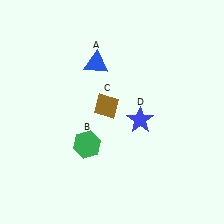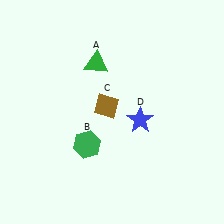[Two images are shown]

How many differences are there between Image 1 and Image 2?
There is 1 difference between the two images.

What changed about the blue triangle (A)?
In Image 1, A is blue. In Image 2, it changed to green.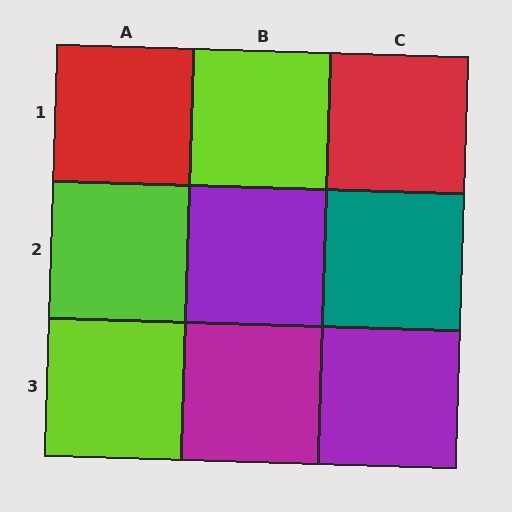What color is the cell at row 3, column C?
Purple.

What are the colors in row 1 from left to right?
Red, lime, red.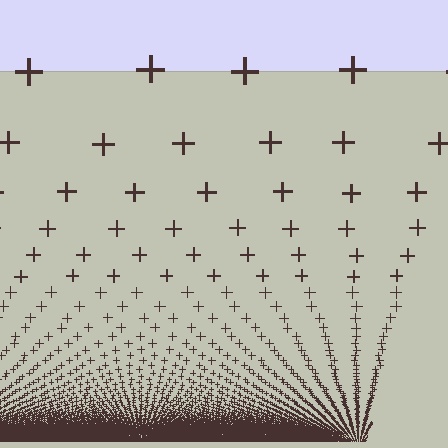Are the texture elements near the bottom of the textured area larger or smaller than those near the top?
Smaller. The gradient is inverted — elements near the bottom are smaller and denser.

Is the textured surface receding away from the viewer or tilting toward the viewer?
The surface appears to tilt toward the viewer. Texture elements get larger and sparser toward the top.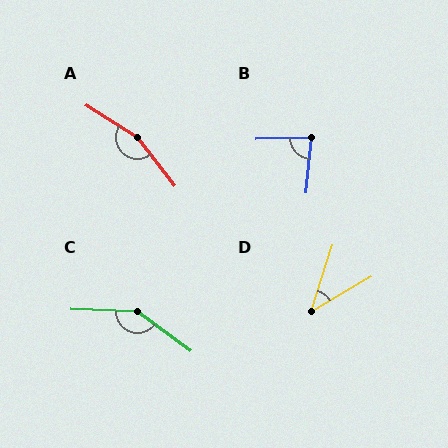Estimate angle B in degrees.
Approximately 83 degrees.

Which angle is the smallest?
D, at approximately 42 degrees.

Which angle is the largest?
A, at approximately 160 degrees.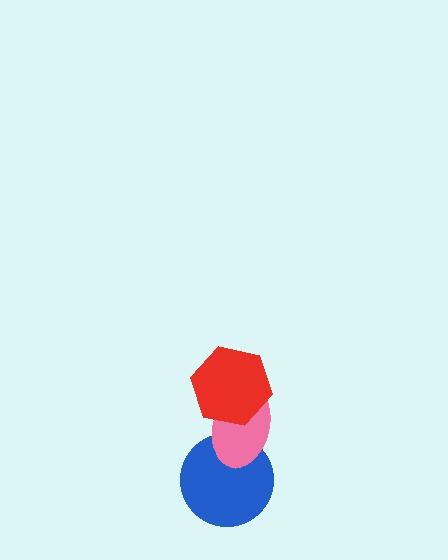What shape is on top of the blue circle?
The pink ellipse is on top of the blue circle.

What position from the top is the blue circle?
The blue circle is 3rd from the top.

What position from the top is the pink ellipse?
The pink ellipse is 2nd from the top.